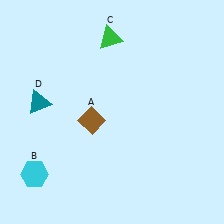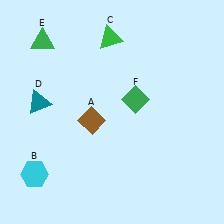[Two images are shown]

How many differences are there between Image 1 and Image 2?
There are 2 differences between the two images.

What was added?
A green triangle (E), a green diamond (F) were added in Image 2.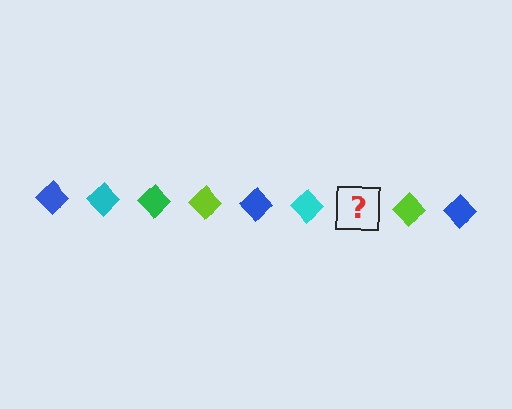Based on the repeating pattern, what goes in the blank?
The blank should be a green diamond.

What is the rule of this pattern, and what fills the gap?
The rule is that the pattern cycles through blue, cyan, green, lime diamonds. The gap should be filled with a green diamond.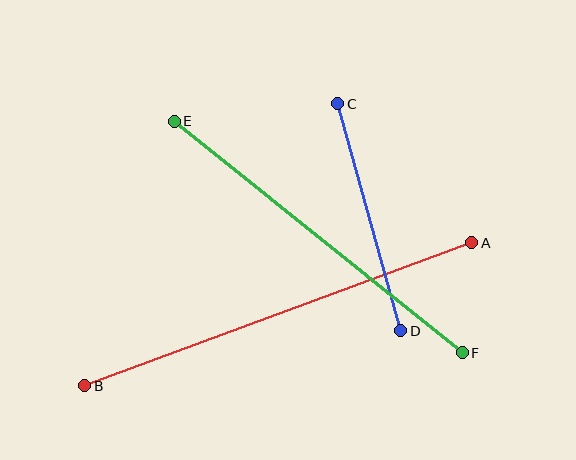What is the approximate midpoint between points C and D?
The midpoint is at approximately (369, 217) pixels.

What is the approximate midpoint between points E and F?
The midpoint is at approximately (318, 237) pixels.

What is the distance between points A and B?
The distance is approximately 412 pixels.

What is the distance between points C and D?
The distance is approximately 236 pixels.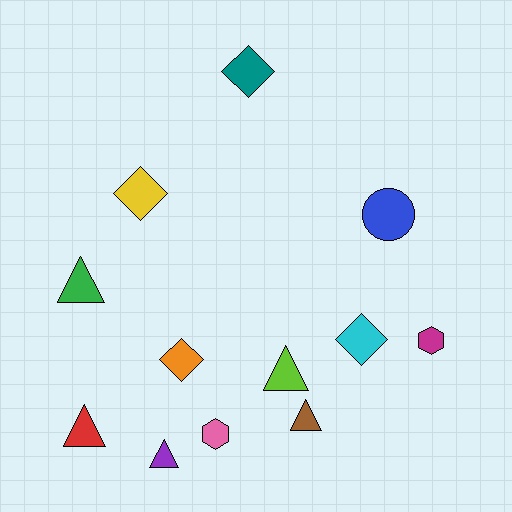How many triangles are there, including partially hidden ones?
There are 5 triangles.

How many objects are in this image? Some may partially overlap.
There are 12 objects.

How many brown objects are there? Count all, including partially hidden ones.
There is 1 brown object.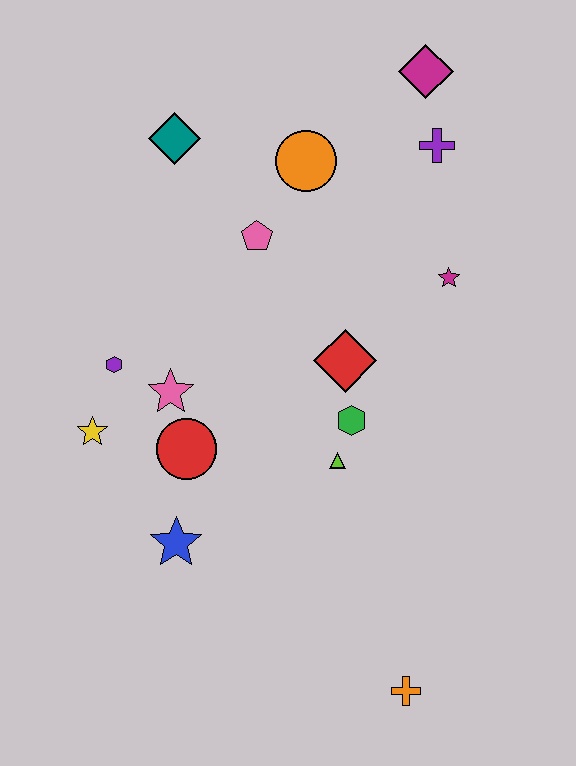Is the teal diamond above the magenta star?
Yes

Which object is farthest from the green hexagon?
The magenta diamond is farthest from the green hexagon.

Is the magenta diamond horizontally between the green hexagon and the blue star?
No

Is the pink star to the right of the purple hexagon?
Yes